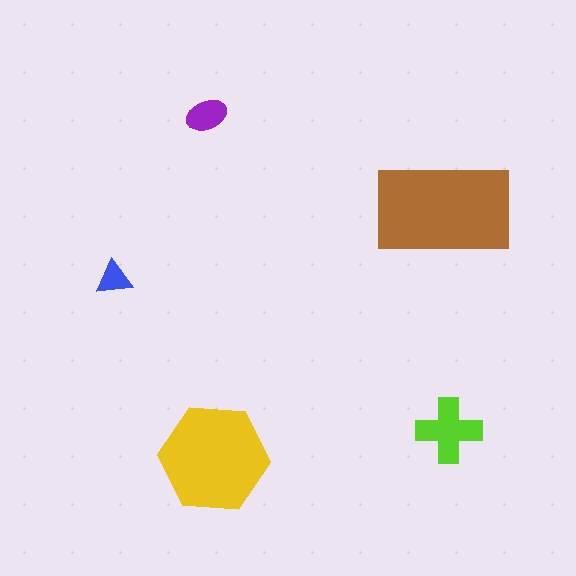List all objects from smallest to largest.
The blue triangle, the purple ellipse, the lime cross, the yellow hexagon, the brown rectangle.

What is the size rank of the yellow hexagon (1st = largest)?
2nd.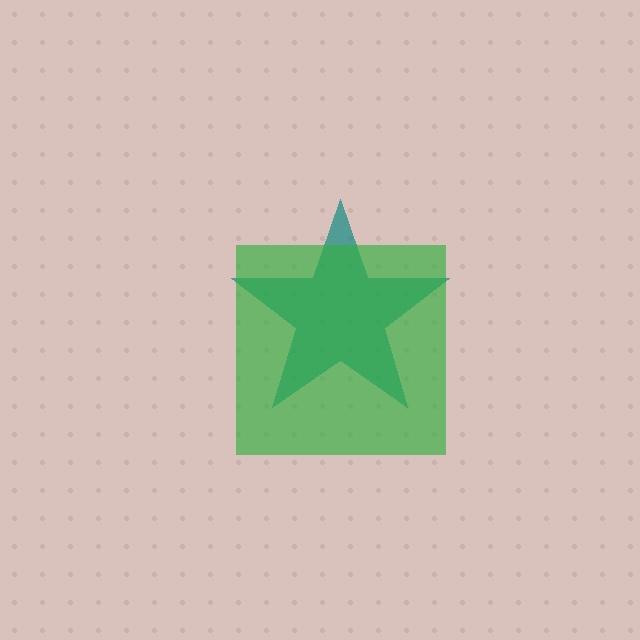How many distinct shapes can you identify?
There are 2 distinct shapes: a teal star, a green square.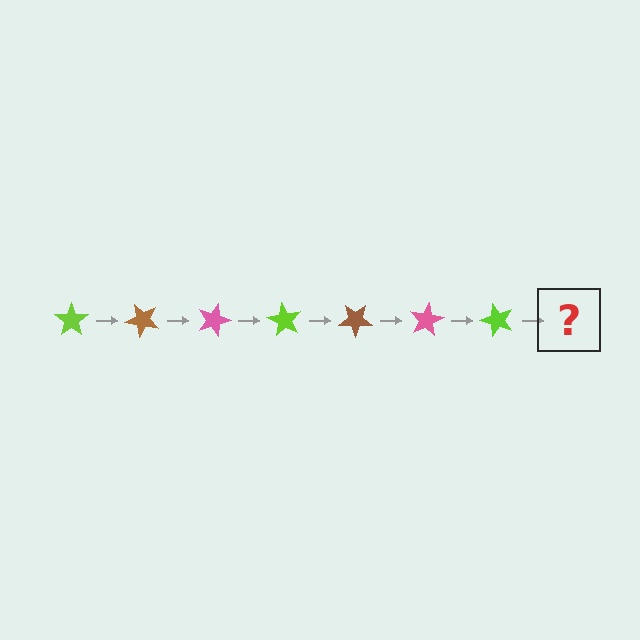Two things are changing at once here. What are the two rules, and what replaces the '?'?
The two rules are that it rotates 45 degrees each step and the color cycles through lime, brown, and pink. The '?' should be a brown star, rotated 315 degrees from the start.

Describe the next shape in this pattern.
It should be a brown star, rotated 315 degrees from the start.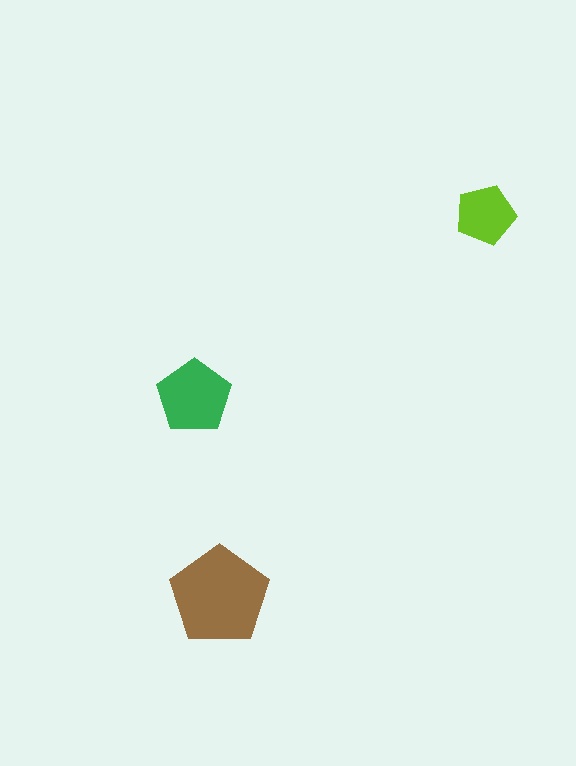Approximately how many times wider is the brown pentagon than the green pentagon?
About 1.5 times wider.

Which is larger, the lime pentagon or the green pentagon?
The green one.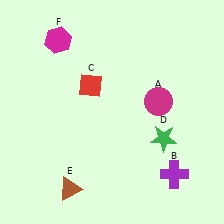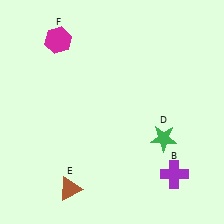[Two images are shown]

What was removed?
The magenta circle (A), the red diamond (C) were removed in Image 2.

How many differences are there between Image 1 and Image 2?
There are 2 differences between the two images.